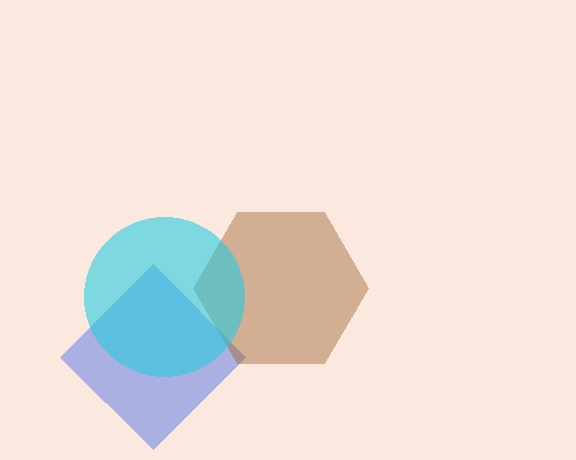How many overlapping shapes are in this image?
There are 3 overlapping shapes in the image.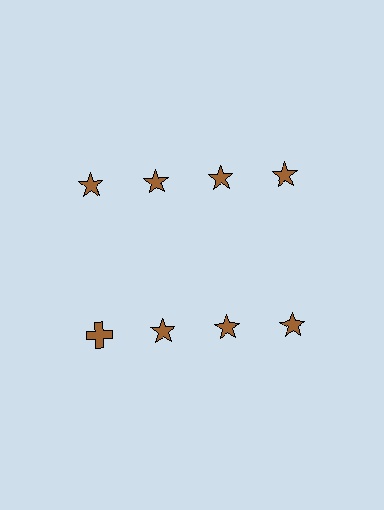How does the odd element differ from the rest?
It has a different shape: cross instead of star.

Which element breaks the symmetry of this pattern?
The brown cross in the second row, leftmost column breaks the symmetry. All other shapes are brown stars.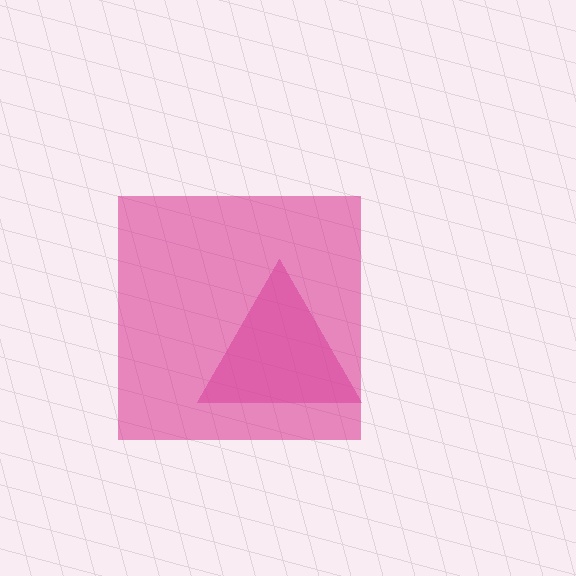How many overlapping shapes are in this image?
There are 2 overlapping shapes in the image.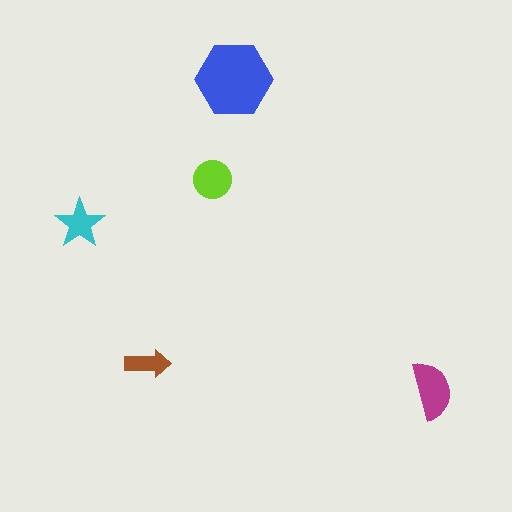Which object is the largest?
The blue hexagon.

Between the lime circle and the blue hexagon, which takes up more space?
The blue hexagon.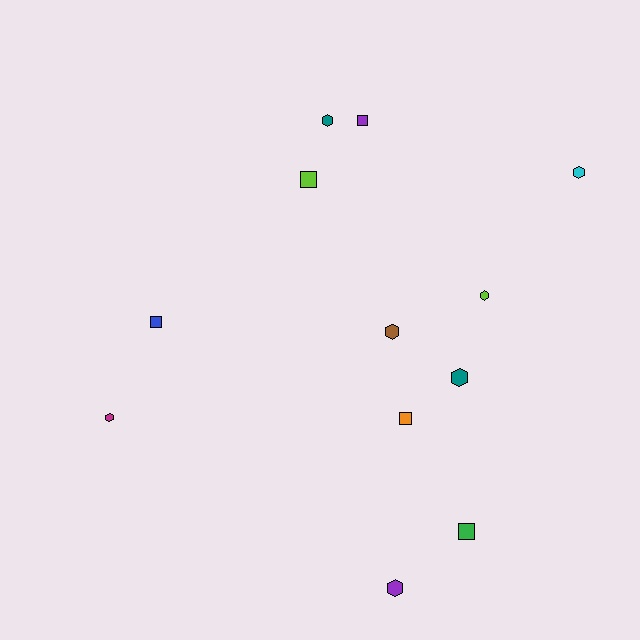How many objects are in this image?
There are 12 objects.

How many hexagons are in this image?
There are 7 hexagons.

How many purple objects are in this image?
There are 2 purple objects.